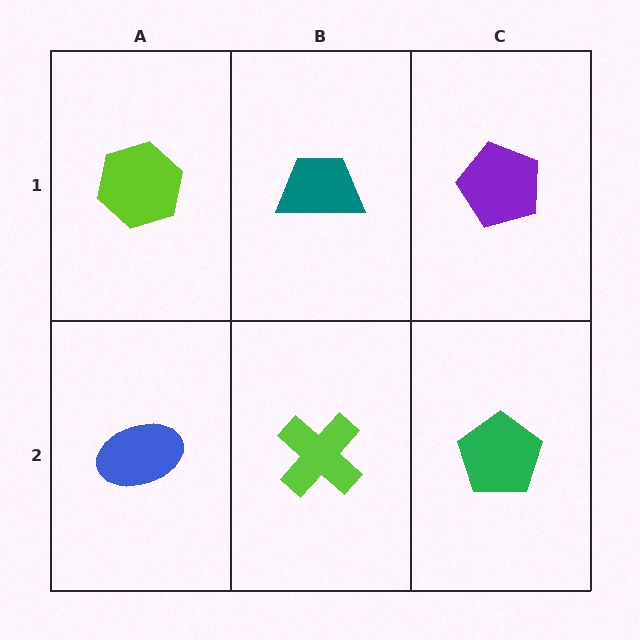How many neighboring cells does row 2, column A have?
2.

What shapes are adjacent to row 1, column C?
A green pentagon (row 2, column C), a teal trapezoid (row 1, column B).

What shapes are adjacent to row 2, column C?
A purple pentagon (row 1, column C), a lime cross (row 2, column B).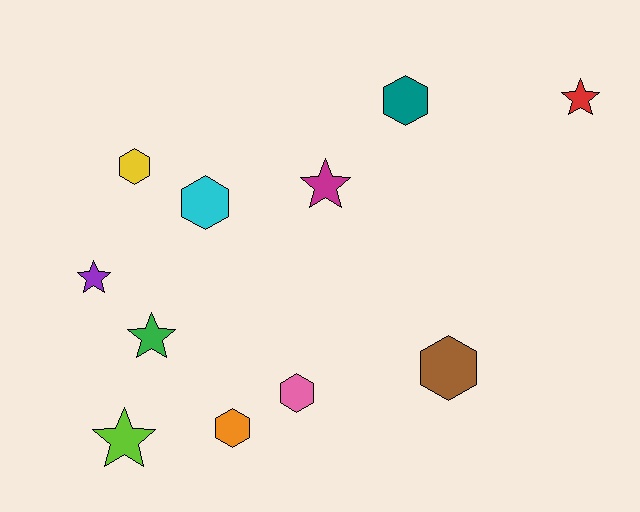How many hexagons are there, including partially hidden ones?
There are 6 hexagons.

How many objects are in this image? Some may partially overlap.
There are 11 objects.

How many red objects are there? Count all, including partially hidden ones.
There is 1 red object.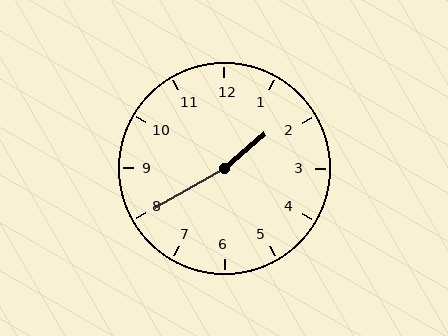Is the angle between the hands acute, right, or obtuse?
It is obtuse.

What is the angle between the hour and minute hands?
Approximately 170 degrees.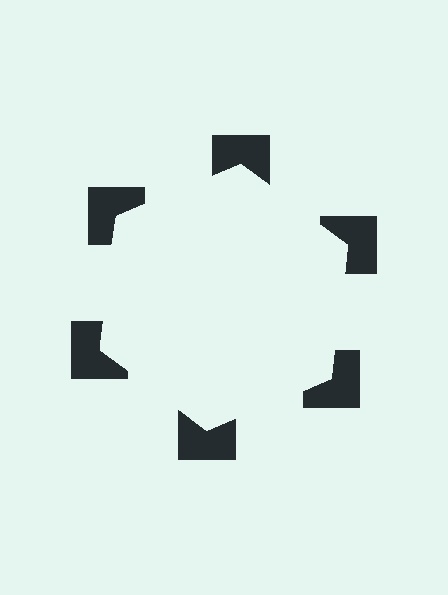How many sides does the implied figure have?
6 sides.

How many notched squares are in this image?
There are 6 — one at each vertex of the illusory hexagon.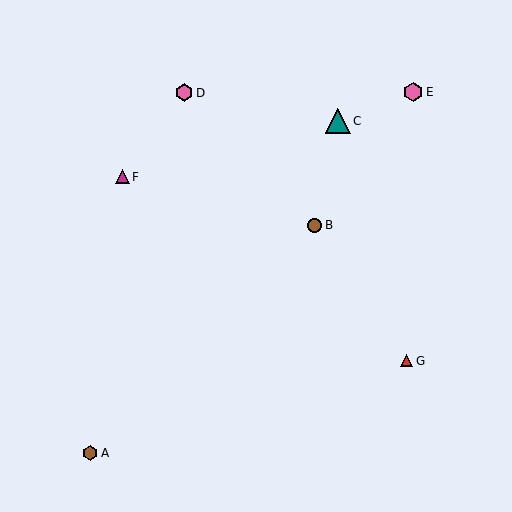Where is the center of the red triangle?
The center of the red triangle is at (406, 361).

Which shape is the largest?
The teal triangle (labeled C) is the largest.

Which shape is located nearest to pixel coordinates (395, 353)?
The red triangle (labeled G) at (406, 361) is nearest to that location.